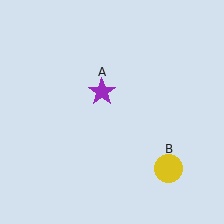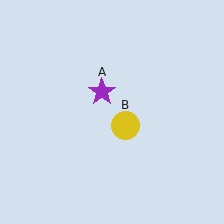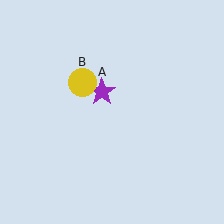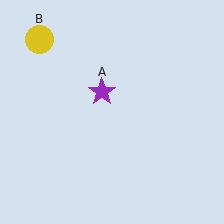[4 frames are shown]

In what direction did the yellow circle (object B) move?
The yellow circle (object B) moved up and to the left.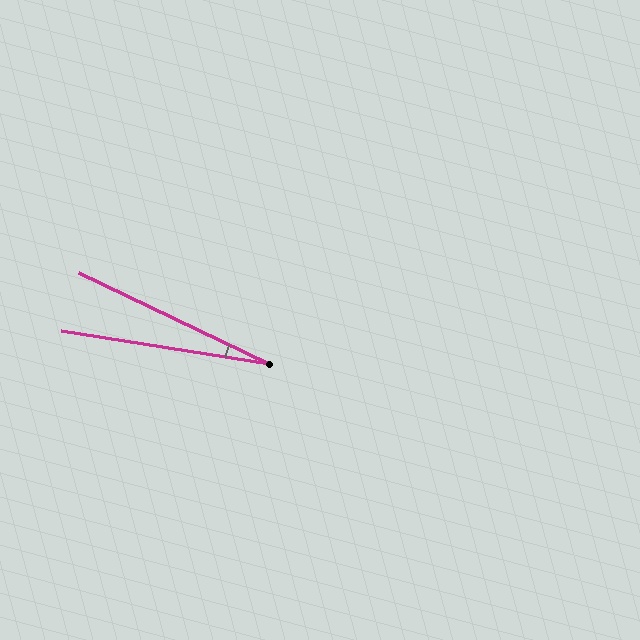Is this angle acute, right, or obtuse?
It is acute.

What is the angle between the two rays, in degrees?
Approximately 17 degrees.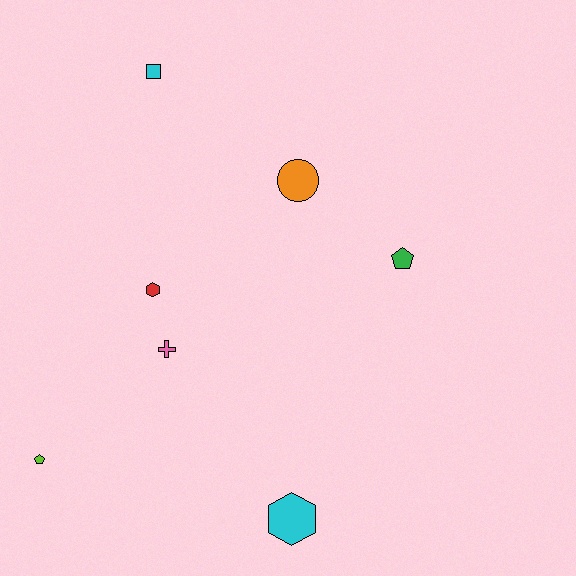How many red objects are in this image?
There is 1 red object.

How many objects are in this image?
There are 7 objects.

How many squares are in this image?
There is 1 square.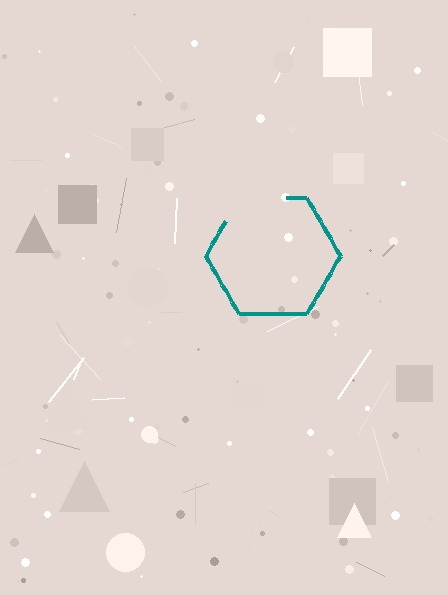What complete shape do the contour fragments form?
The contour fragments form a hexagon.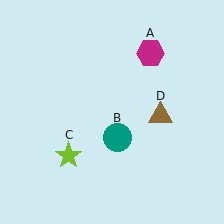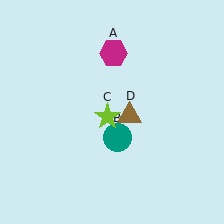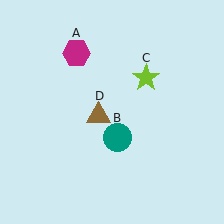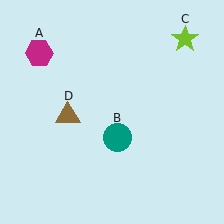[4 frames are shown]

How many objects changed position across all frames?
3 objects changed position: magenta hexagon (object A), lime star (object C), brown triangle (object D).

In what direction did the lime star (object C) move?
The lime star (object C) moved up and to the right.